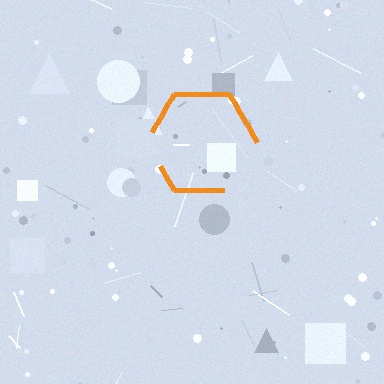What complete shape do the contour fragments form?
The contour fragments form a hexagon.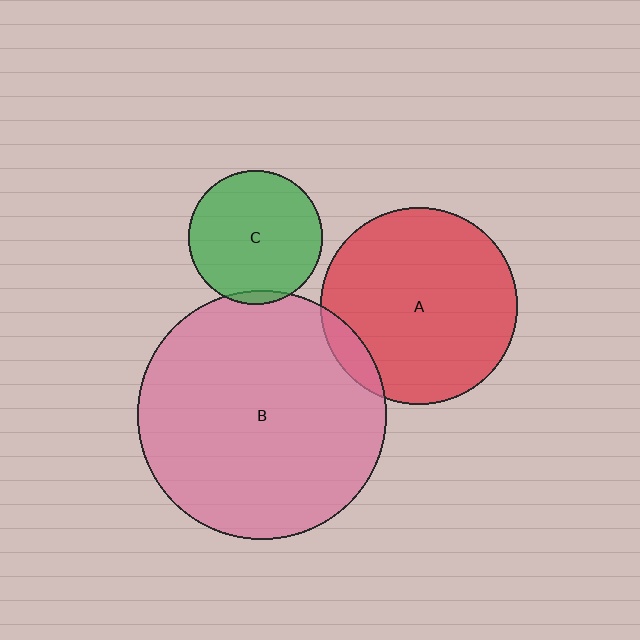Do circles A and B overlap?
Yes.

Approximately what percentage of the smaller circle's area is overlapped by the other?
Approximately 10%.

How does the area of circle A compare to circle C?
Approximately 2.2 times.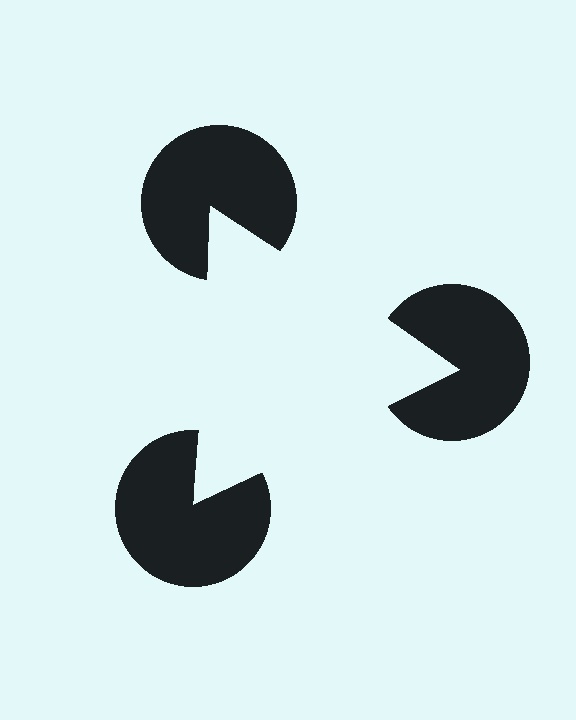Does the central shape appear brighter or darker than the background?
It typically appears slightly brighter than the background, even though no actual brightness change is drawn.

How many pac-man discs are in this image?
There are 3 — one at each vertex of the illusory triangle.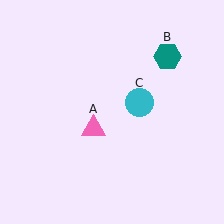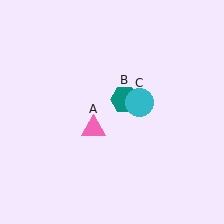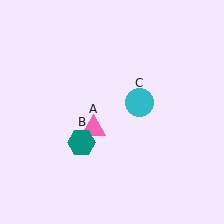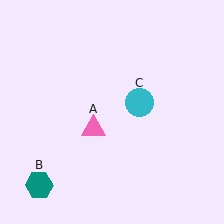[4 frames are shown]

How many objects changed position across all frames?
1 object changed position: teal hexagon (object B).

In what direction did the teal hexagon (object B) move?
The teal hexagon (object B) moved down and to the left.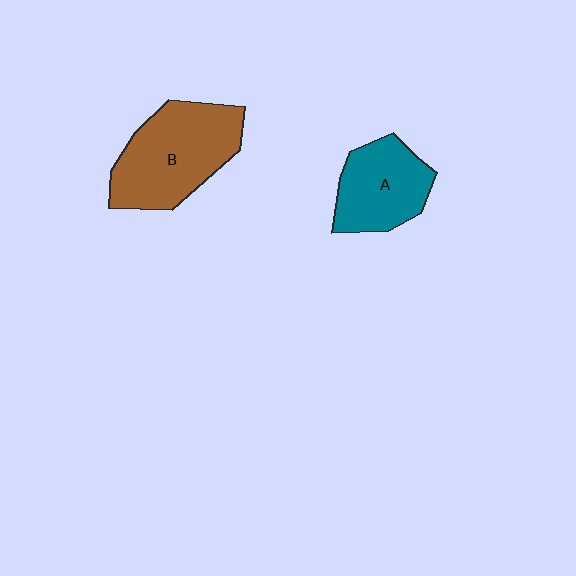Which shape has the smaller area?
Shape A (teal).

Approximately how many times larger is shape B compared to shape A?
Approximately 1.4 times.